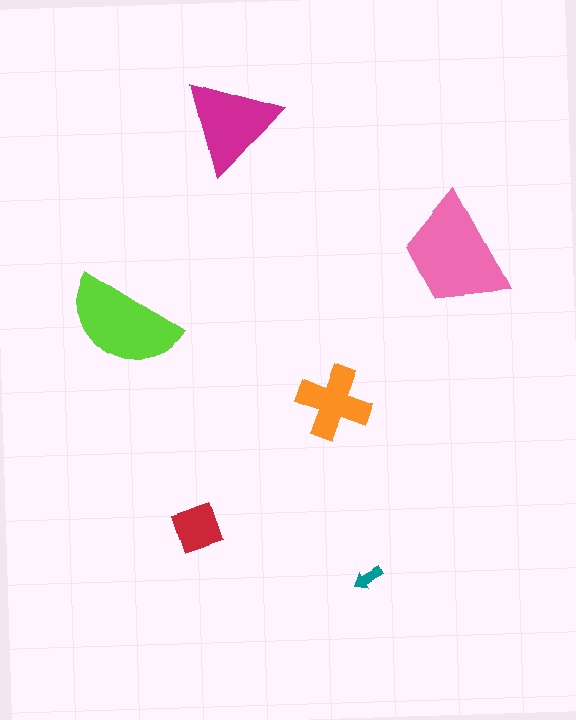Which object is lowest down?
The teal arrow is bottommost.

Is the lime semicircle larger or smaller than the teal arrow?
Larger.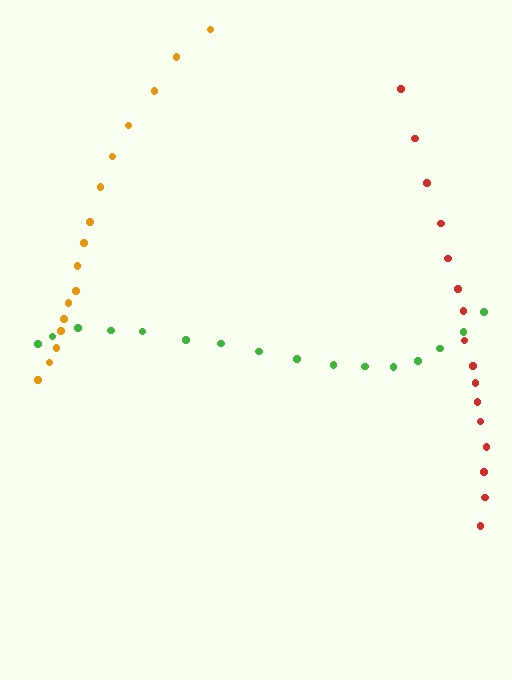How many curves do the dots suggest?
There are 3 distinct paths.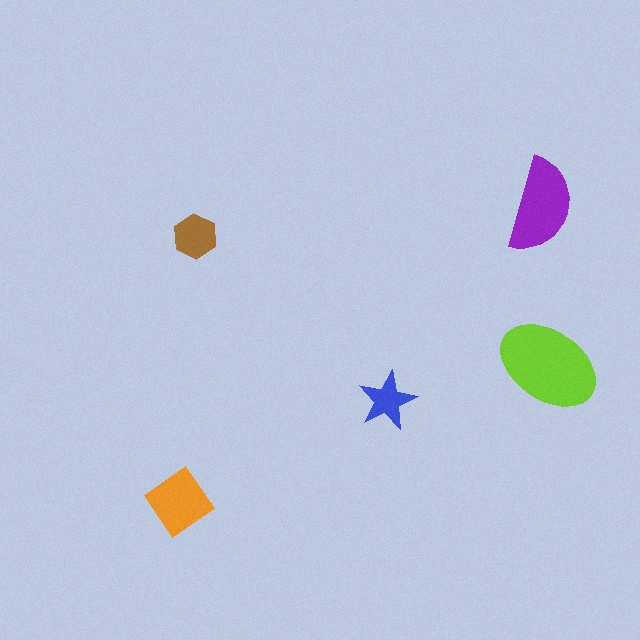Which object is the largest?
The lime ellipse.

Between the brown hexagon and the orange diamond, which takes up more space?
The orange diamond.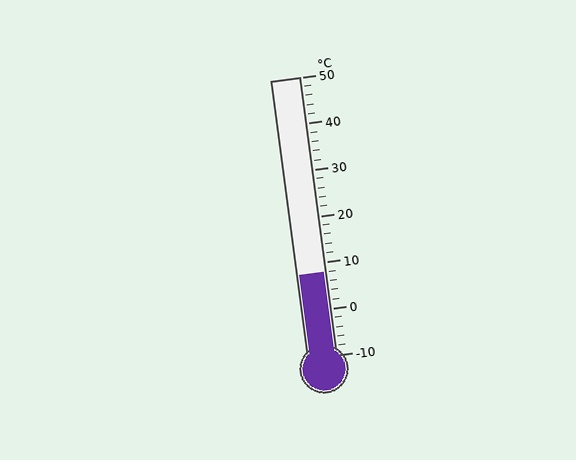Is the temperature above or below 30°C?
The temperature is below 30°C.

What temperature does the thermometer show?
The thermometer shows approximately 8°C.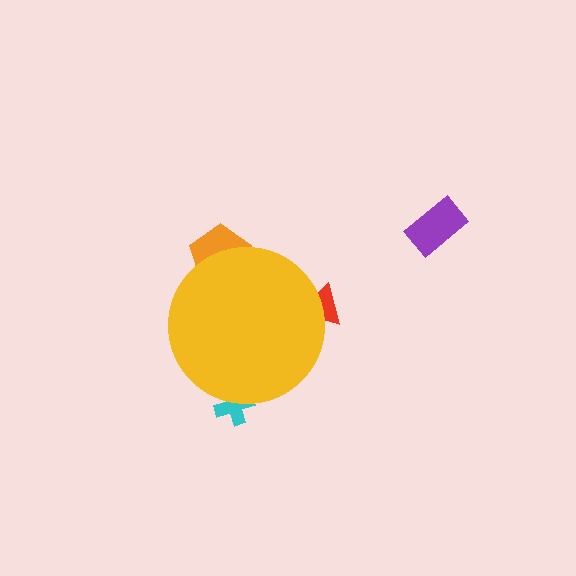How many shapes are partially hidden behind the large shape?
3 shapes are partially hidden.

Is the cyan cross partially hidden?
Yes, the cyan cross is partially hidden behind the yellow circle.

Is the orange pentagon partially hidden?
Yes, the orange pentagon is partially hidden behind the yellow circle.